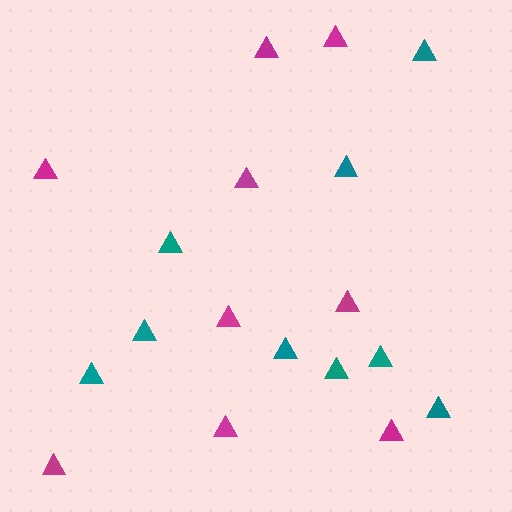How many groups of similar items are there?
There are 2 groups: one group of teal triangles (9) and one group of magenta triangles (9).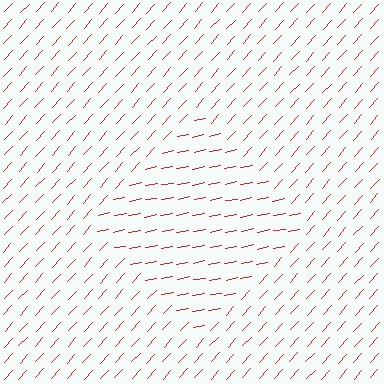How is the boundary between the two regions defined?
The boundary is defined purely by a change in line orientation (approximately 36 degrees difference). All lines are the same color and thickness.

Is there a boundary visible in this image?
Yes, there is a texture boundary formed by a change in line orientation.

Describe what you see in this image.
The image is filled with small red line segments. A diamond region in the image has lines oriented differently from the surrounding lines, creating a visible texture boundary.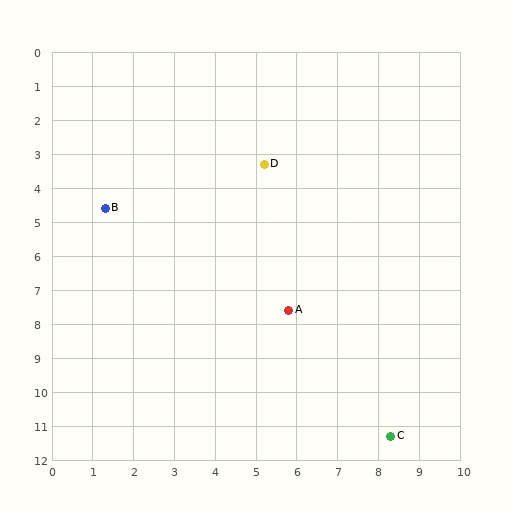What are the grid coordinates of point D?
Point D is at approximately (5.2, 3.3).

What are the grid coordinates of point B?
Point B is at approximately (1.3, 4.6).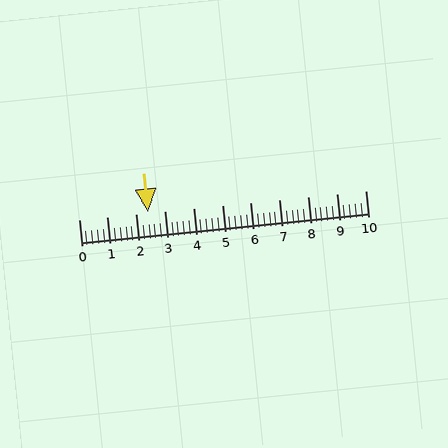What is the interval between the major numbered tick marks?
The major tick marks are spaced 1 units apart.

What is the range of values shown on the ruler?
The ruler shows values from 0 to 10.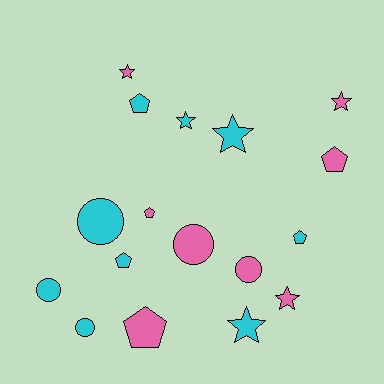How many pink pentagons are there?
There are 3 pink pentagons.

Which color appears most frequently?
Cyan, with 9 objects.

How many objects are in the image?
There are 17 objects.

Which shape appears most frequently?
Pentagon, with 6 objects.